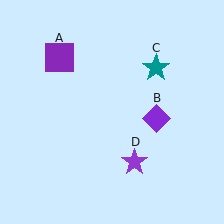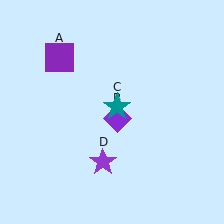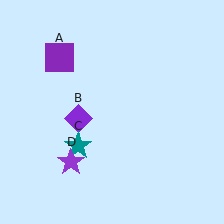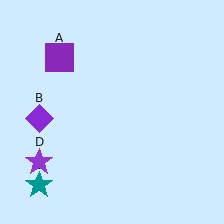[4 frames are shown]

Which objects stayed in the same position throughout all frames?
Purple square (object A) remained stationary.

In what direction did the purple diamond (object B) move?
The purple diamond (object B) moved left.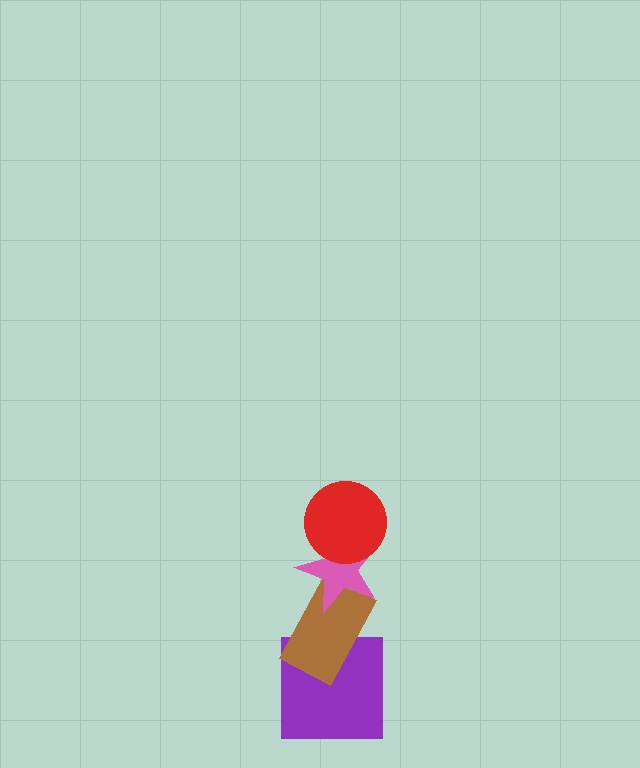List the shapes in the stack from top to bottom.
From top to bottom: the red circle, the pink star, the brown rectangle, the purple square.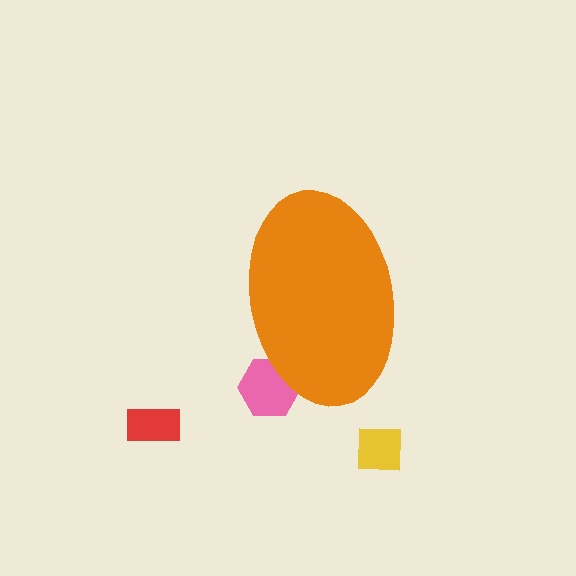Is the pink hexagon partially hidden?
Yes, the pink hexagon is partially hidden behind the orange ellipse.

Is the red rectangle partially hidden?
No, the red rectangle is fully visible.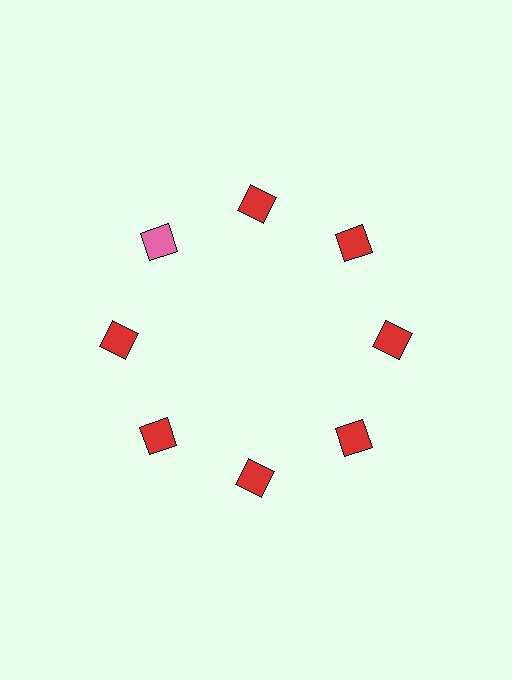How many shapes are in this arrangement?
There are 8 shapes arranged in a ring pattern.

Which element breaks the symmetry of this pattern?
The pink square at roughly the 10 o'clock position breaks the symmetry. All other shapes are red squares.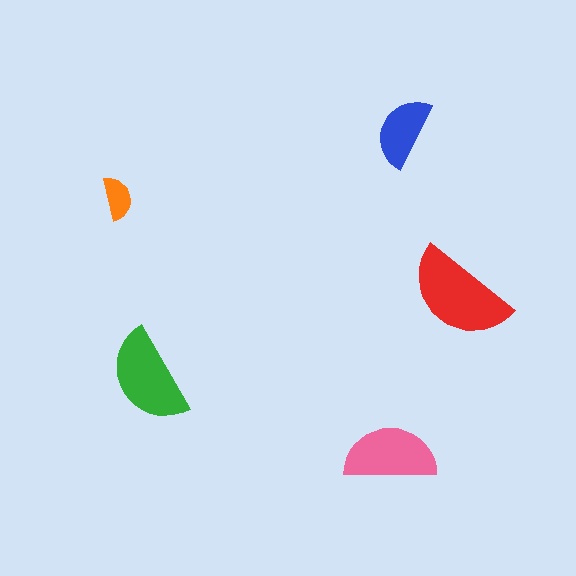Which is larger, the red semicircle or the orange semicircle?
The red one.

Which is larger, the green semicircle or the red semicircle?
The red one.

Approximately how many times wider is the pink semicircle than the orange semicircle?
About 2 times wider.